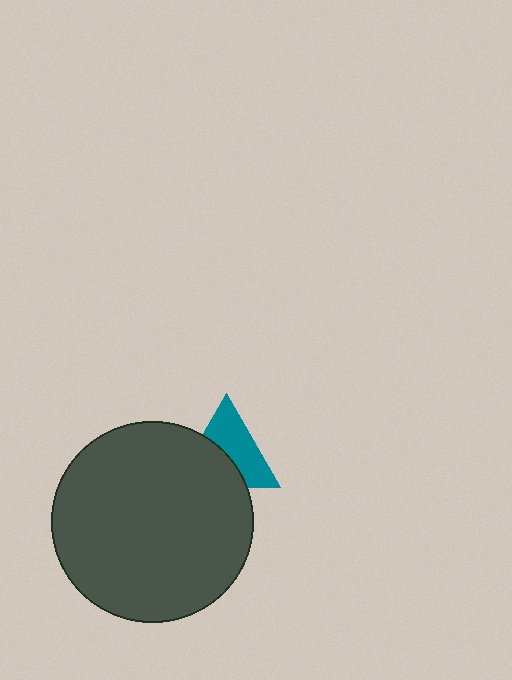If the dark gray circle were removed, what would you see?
You would see the complete teal triangle.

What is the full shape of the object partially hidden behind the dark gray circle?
The partially hidden object is a teal triangle.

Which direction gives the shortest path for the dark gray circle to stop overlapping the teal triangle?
Moving toward the lower-left gives the shortest separation.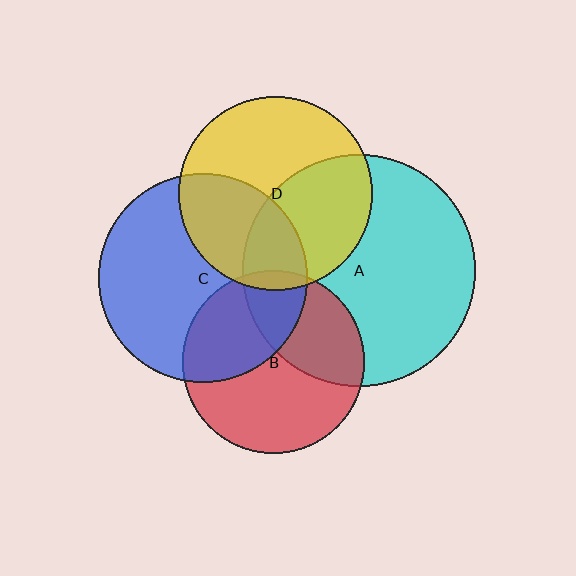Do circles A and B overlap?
Yes.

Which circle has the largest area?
Circle A (cyan).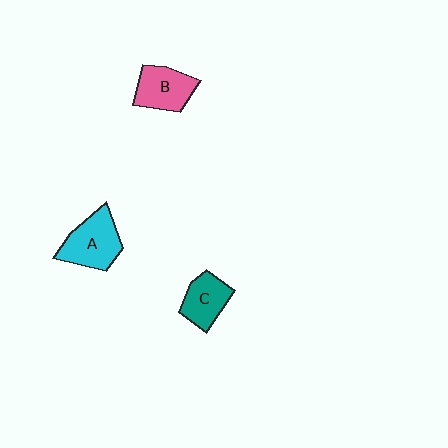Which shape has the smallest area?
Shape C (teal).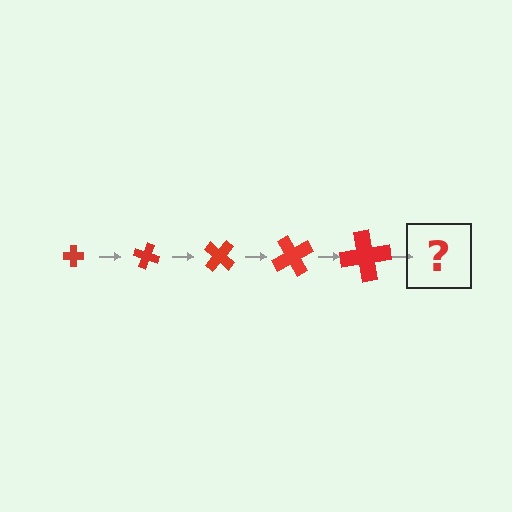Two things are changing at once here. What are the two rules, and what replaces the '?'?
The two rules are that the cross grows larger each step and it rotates 20 degrees each step. The '?' should be a cross, larger than the previous one and rotated 100 degrees from the start.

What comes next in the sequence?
The next element should be a cross, larger than the previous one and rotated 100 degrees from the start.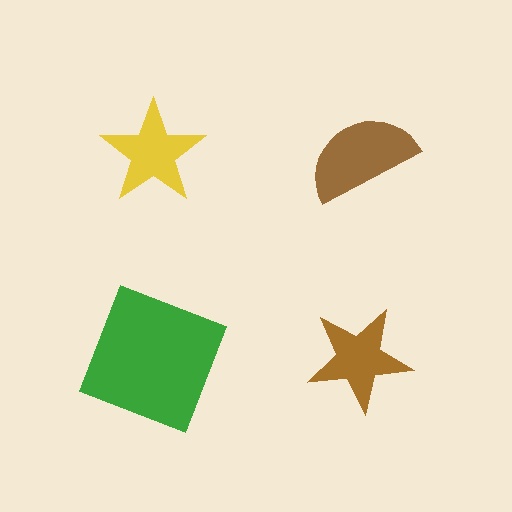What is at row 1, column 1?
A yellow star.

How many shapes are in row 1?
2 shapes.